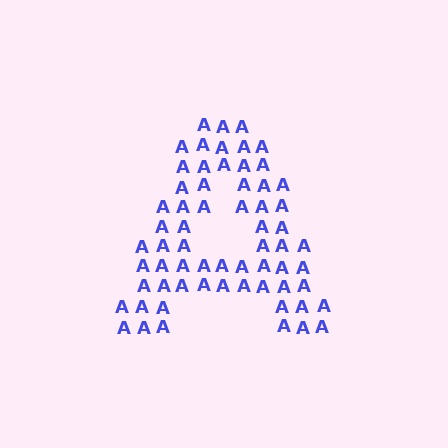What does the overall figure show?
The overall figure shows the letter A.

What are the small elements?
The small elements are letter A's.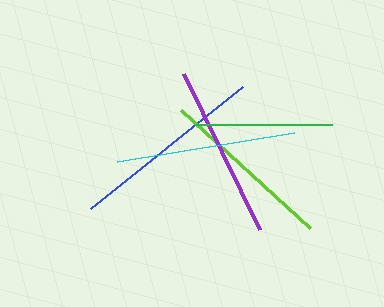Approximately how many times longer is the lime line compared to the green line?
The lime line is approximately 1.3 times the length of the green line.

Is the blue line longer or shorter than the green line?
The blue line is longer than the green line.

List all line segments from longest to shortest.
From longest to shortest: blue, cyan, purple, lime, green.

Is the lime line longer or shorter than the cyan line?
The cyan line is longer than the lime line.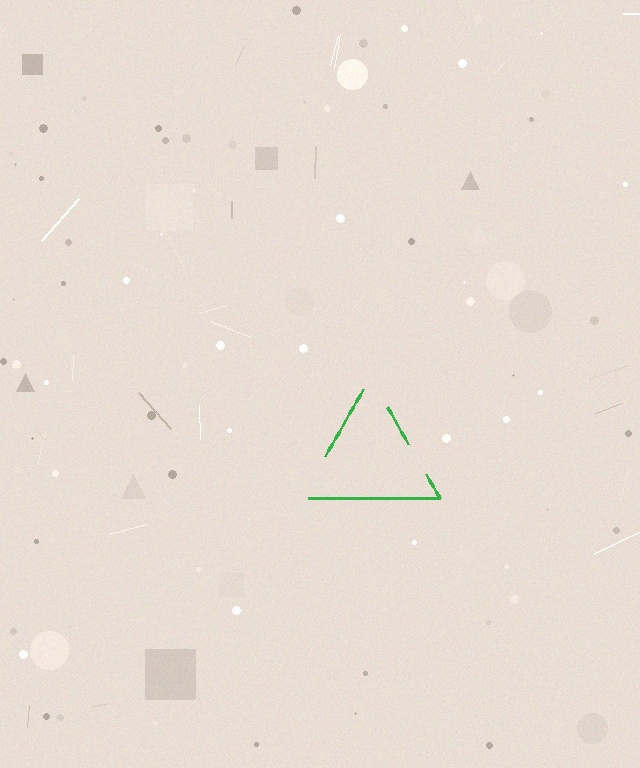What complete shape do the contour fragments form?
The contour fragments form a triangle.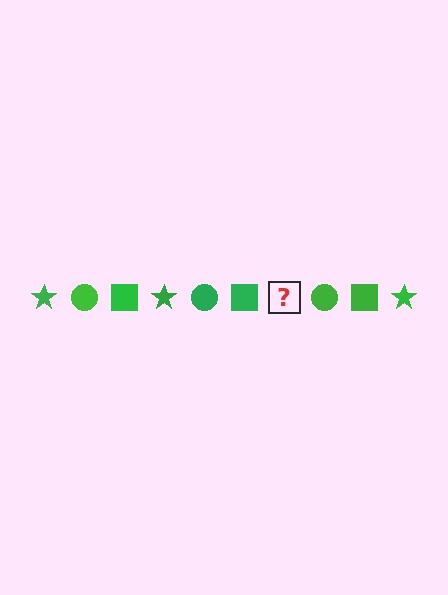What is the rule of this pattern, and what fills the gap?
The rule is that the pattern cycles through star, circle, square shapes in green. The gap should be filled with a green star.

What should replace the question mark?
The question mark should be replaced with a green star.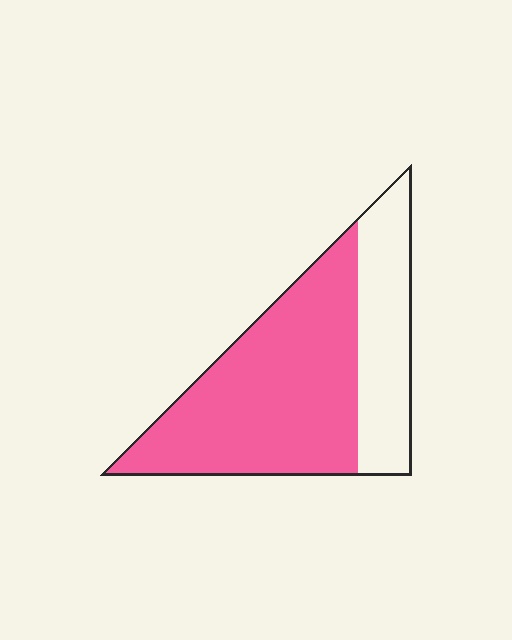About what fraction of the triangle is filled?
About two thirds (2/3).